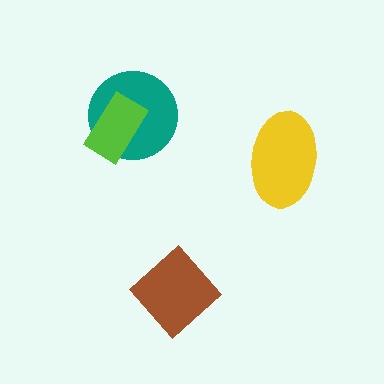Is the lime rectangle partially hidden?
No, no other shape covers it.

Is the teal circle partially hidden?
Yes, it is partially covered by another shape.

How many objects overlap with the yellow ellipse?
0 objects overlap with the yellow ellipse.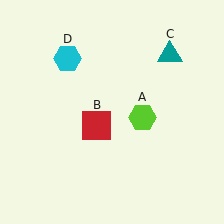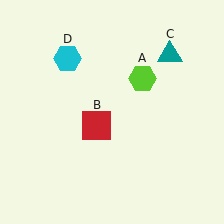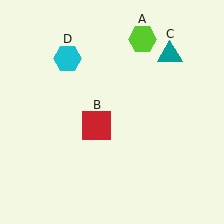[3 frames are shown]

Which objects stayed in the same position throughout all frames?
Red square (object B) and teal triangle (object C) and cyan hexagon (object D) remained stationary.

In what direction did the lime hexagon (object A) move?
The lime hexagon (object A) moved up.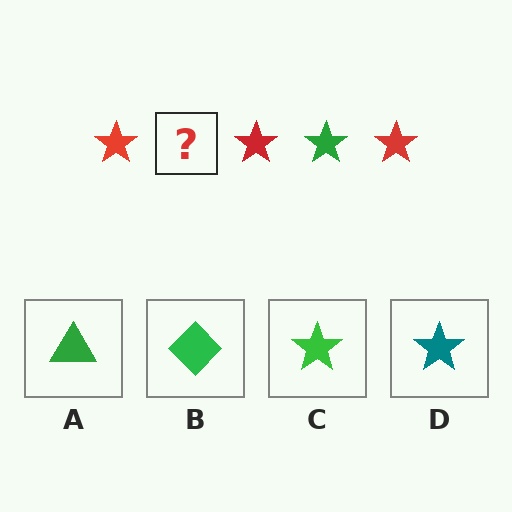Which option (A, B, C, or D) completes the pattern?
C.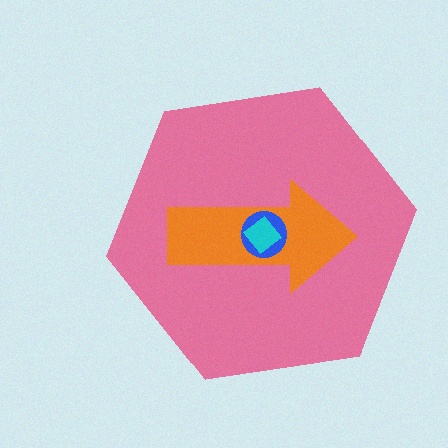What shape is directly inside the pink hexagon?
The orange arrow.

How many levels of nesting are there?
4.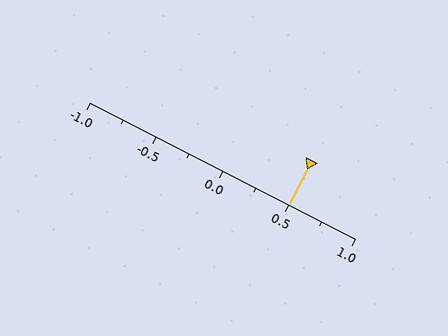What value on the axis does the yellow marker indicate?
The marker indicates approximately 0.5.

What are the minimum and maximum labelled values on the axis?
The axis runs from -1.0 to 1.0.